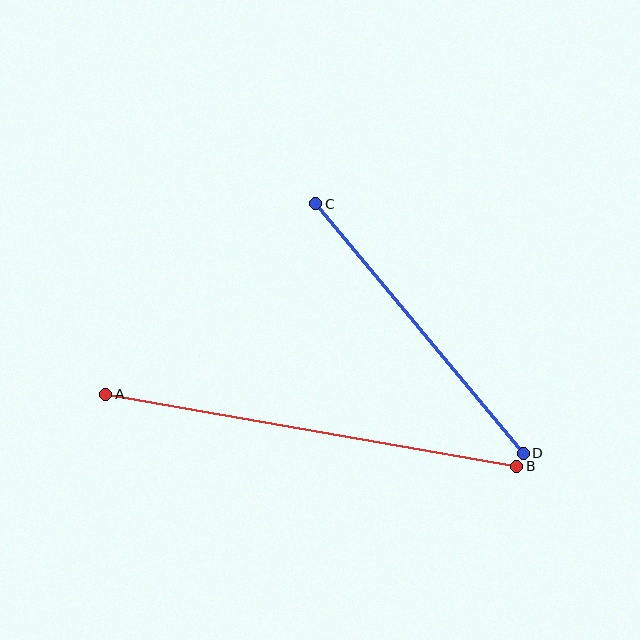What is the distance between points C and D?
The distance is approximately 325 pixels.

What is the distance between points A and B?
The distance is approximately 417 pixels.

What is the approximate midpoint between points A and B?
The midpoint is at approximately (311, 430) pixels.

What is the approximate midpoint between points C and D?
The midpoint is at approximately (419, 328) pixels.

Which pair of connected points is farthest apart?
Points A and B are farthest apart.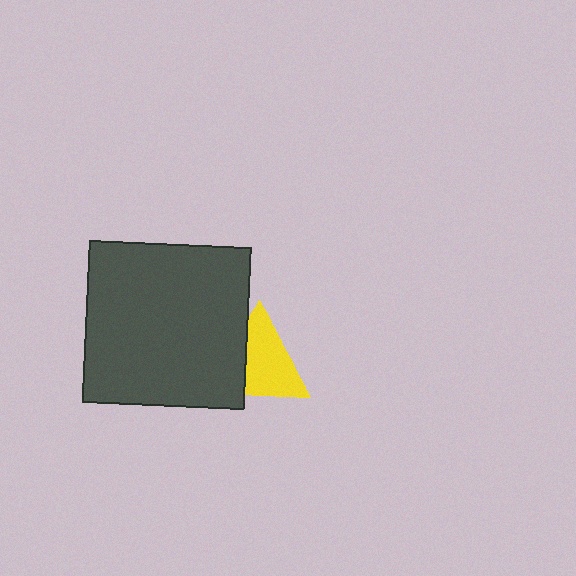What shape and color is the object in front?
The object in front is a dark gray square.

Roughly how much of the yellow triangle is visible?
Most of it is visible (roughly 68%).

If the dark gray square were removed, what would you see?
You would see the complete yellow triangle.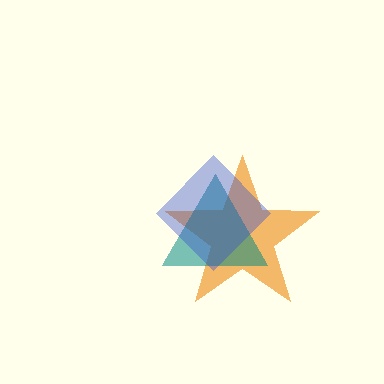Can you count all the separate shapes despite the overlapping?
Yes, there are 3 separate shapes.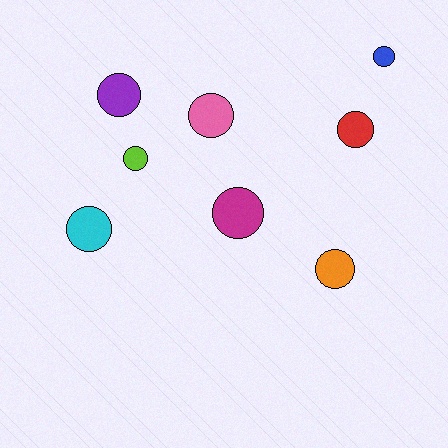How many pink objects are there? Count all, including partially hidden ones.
There is 1 pink object.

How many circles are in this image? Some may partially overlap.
There are 8 circles.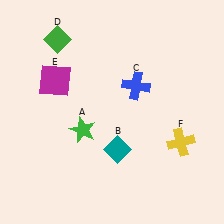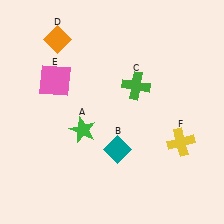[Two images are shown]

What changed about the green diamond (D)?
In Image 1, D is green. In Image 2, it changed to orange.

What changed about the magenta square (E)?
In Image 1, E is magenta. In Image 2, it changed to pink.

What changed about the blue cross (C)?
In Image 1, C is blue. In Image 2, it changed to green.